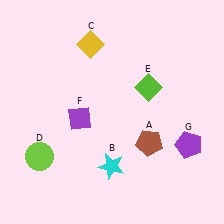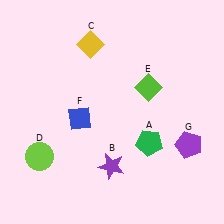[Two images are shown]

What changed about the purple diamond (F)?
In Image 1, F is purple. In Image 2, it changed to blue.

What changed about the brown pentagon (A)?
In Image 1, A is brown. In Image 2, it changed to green.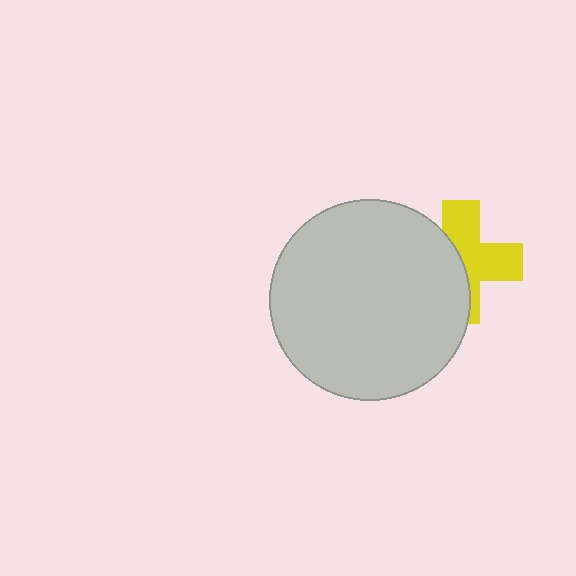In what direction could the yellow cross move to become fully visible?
The yellow cross could move right. That would shift it out from behind the light gray circle entirely.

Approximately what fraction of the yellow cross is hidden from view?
Roughly 47% of the yellow cross is hidden behind the light gray circle.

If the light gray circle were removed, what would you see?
You would see the complete yellow cross.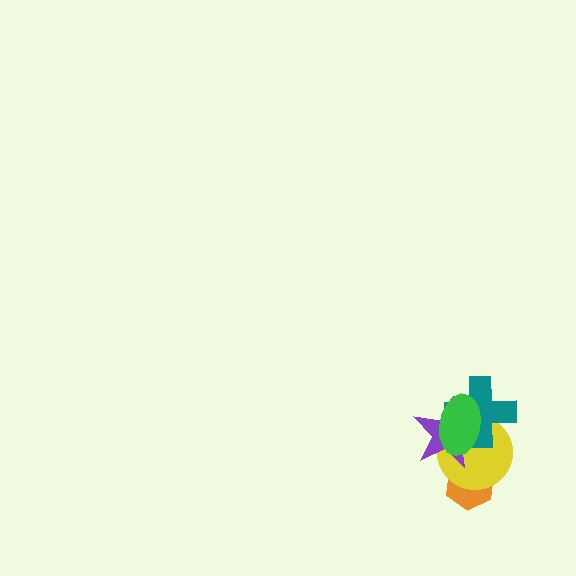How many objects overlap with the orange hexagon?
2 objects overlap with the orange hexagon.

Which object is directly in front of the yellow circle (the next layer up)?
The purple star is directly in front of the yellow circle.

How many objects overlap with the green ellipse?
3 objects overlap with the green ellipse.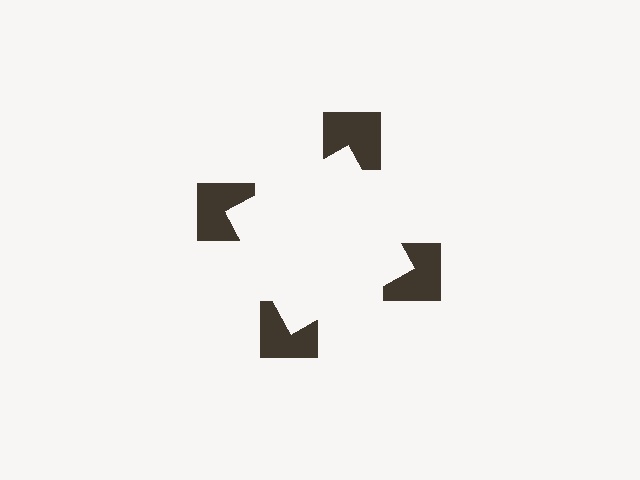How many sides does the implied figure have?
4 sides.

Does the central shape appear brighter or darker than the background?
It typically appears slightly brighter than the background, even though no actual brightness change is drawn.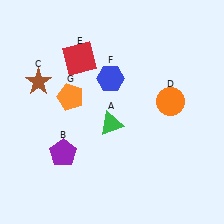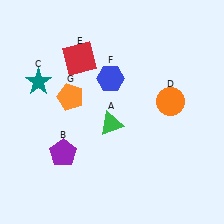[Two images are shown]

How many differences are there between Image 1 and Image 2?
There is 1 difference between the two images.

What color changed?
The star (C) changed from brown in Image 1 to teal in Image 2.